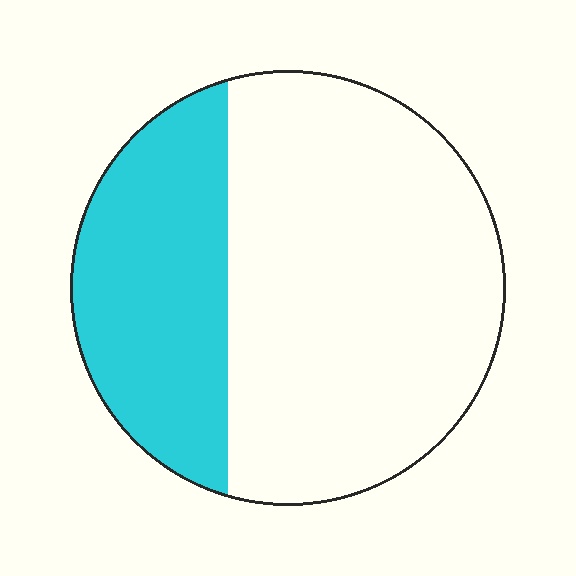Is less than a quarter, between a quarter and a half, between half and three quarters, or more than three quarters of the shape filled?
Between a quarter and a half.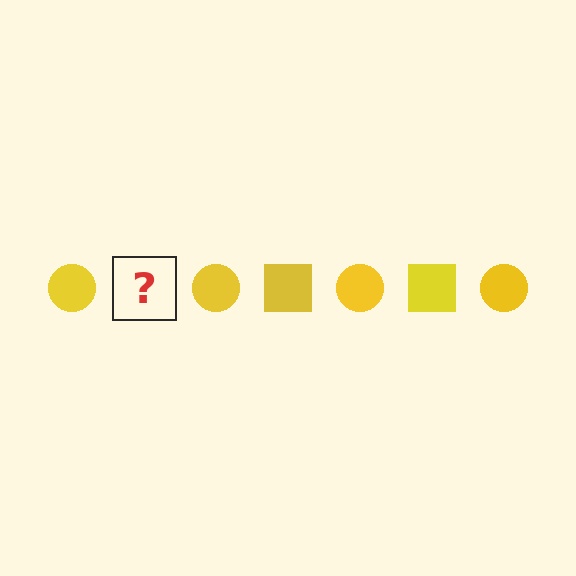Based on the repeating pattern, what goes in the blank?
The blank should be a yellow square.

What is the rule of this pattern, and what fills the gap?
The rule is that the pattern cycles through circle, square shapes in yellow. The gap should be filled with a yellow square.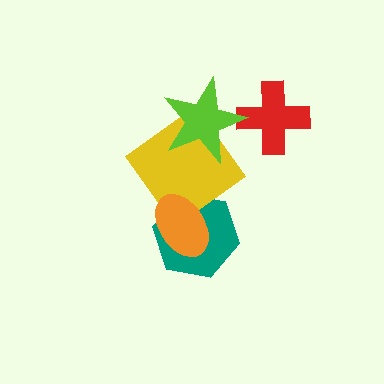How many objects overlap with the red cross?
1 object overlaps with the red cross.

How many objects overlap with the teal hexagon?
2 objects overlap with the teal hexagon.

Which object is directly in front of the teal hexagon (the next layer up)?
The yellow diamond is directly in front of the teal hexagon.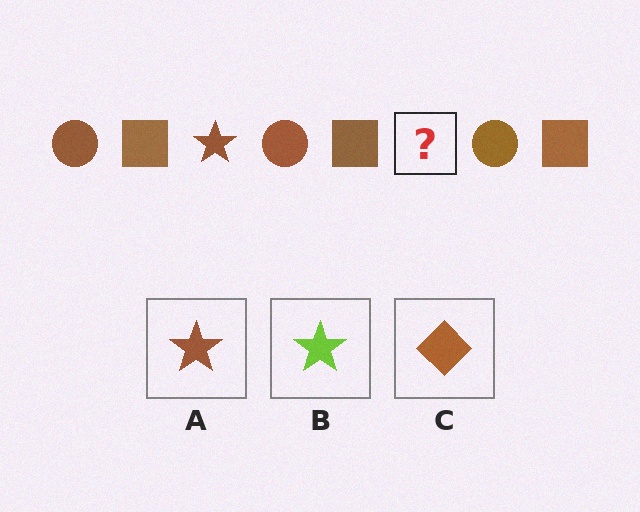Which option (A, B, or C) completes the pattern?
A.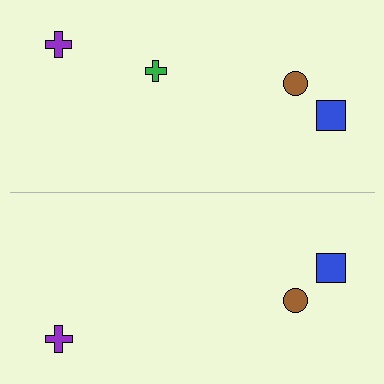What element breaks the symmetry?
A green cross is missing from the bottom side.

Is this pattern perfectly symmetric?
No, the pattern is not perfectly symmetric. A green cross is missing from the bottom side.